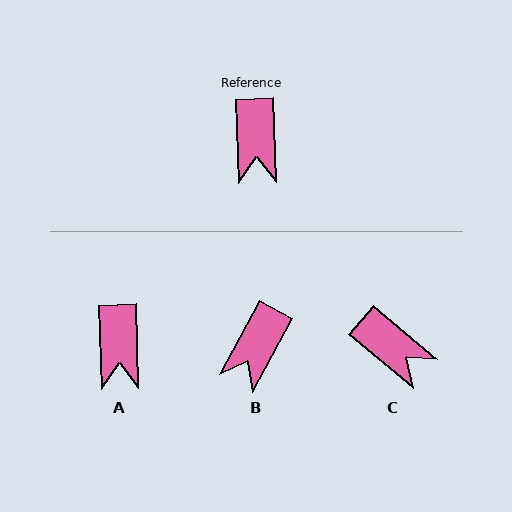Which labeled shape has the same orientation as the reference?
A.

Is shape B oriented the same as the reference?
No, it is off by about 30 degrees.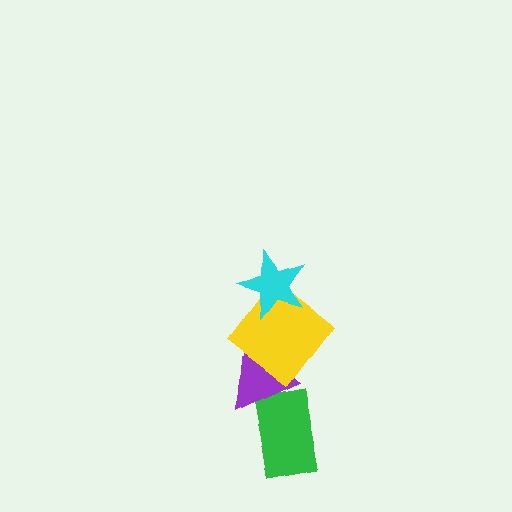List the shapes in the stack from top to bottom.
From top to bottom: the cyan star, the yellow diamond, the purple triangle, the green rectangle.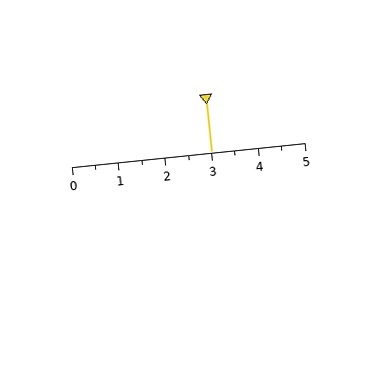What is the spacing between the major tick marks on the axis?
The major ticks are spaced 1 apart.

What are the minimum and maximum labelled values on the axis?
The axis runs from 0 to 5.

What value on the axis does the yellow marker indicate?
The marker indicates approximately 3.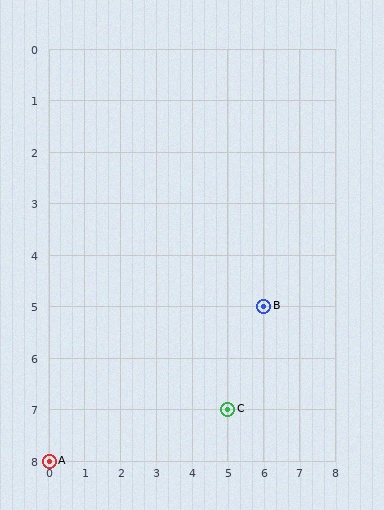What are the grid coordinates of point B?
Point B is at grid coordinates (6, 5).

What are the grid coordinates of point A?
Point A is at grid coordinates (0, 8).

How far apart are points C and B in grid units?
Points C and B are 1 column and 2 rows apart (about 2.2 grid units diagonally).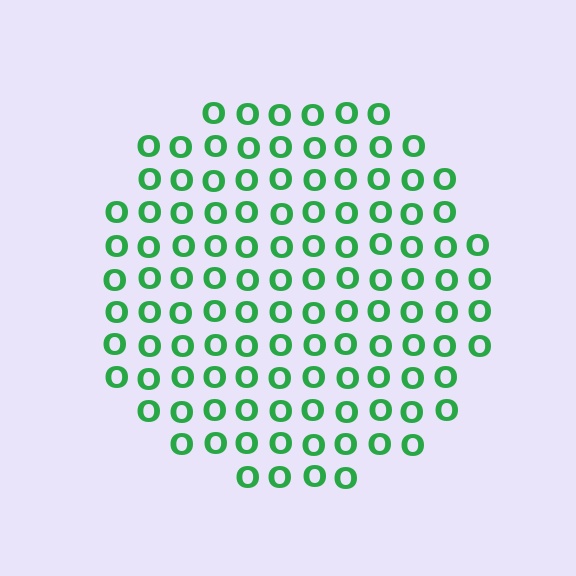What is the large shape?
The large shape is a circle.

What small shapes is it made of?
It is made of small letter O's.